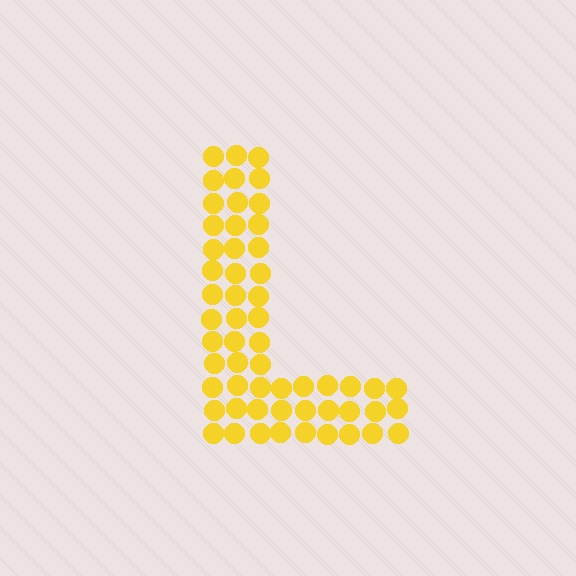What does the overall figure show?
The overall figure shows the letter L.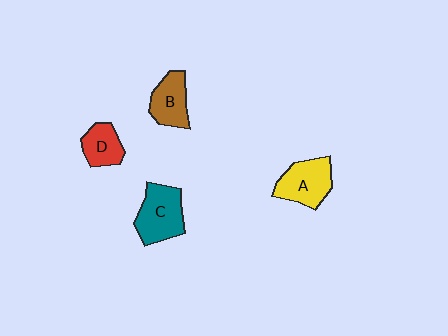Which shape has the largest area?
Shape C (teal).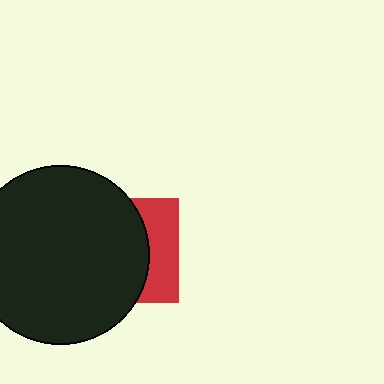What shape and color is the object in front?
The object in front is a black circle.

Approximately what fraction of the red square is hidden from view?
Roughly 66% of the red square is hidden behind the black circle.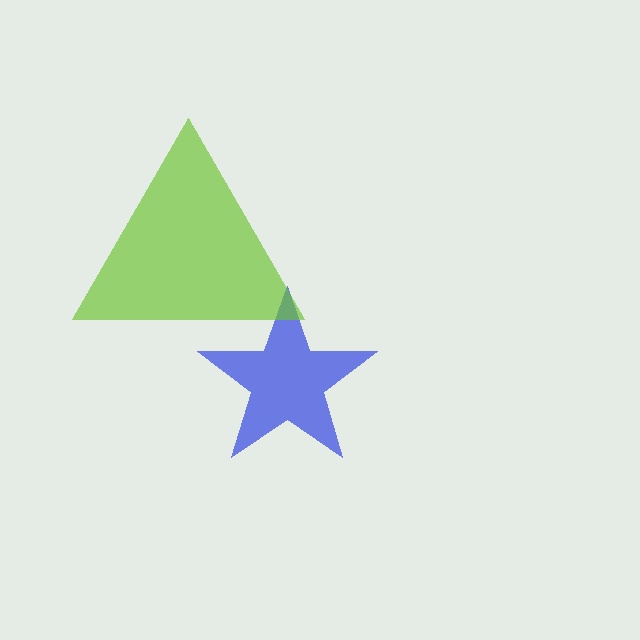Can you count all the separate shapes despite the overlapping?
Yes, there are 2 separate shapes.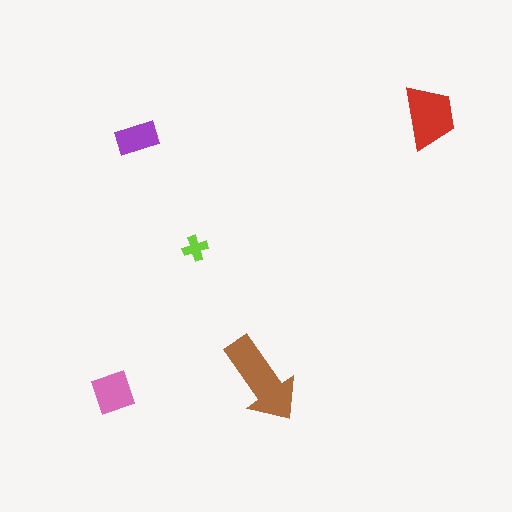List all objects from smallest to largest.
The lime cross, the purple rectangle, the pink square, the red trapezoid, the brown arrow.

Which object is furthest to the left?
The pink square is leftmost.